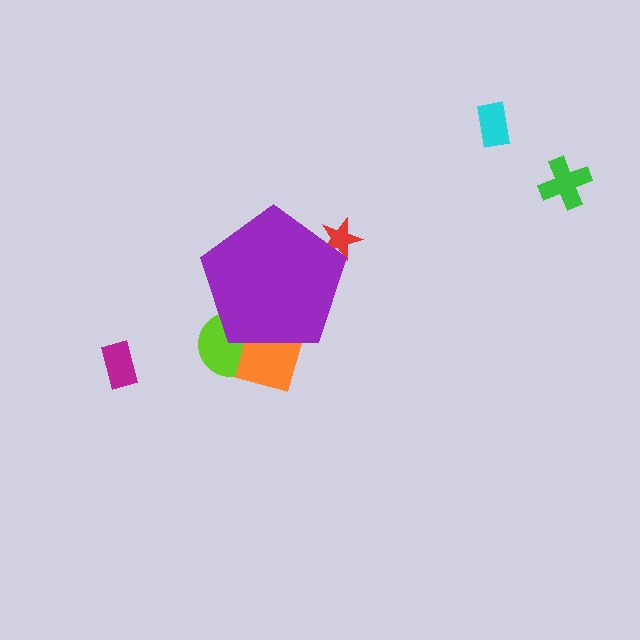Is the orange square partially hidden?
Yes, the orange square is partially hidden behind the purple pentagon.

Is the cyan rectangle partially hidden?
No, the cyan rectangle is fully visible.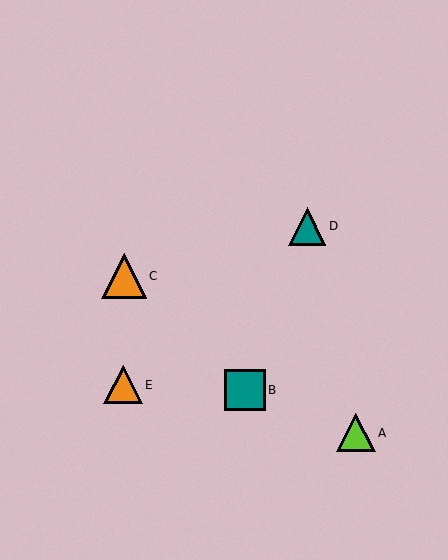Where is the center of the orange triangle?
The center of the orange triangle is at (124, 276).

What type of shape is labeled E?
Shape E is an orange triangle.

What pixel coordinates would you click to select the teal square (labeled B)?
Click at (245, 390) to select the teal square B.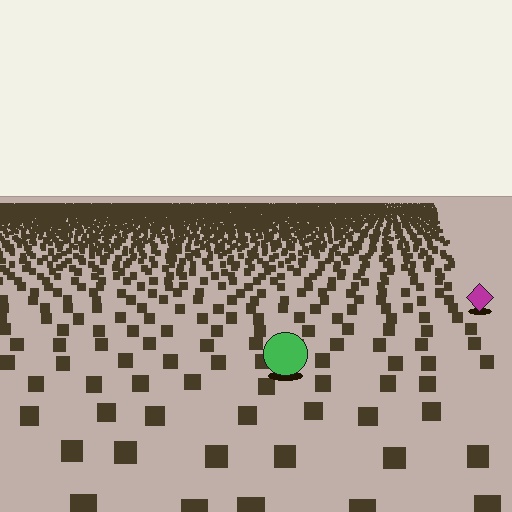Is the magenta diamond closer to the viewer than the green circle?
No. The green circle is closer — you can tell from the texture gradient: the ground texture is coarser near it.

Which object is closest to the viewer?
The green circle is closest. The texture marks near it are larger and more spread out.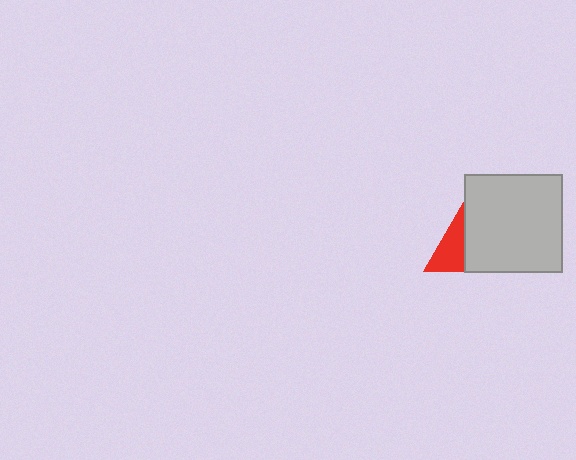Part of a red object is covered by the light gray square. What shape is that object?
It is a triangle.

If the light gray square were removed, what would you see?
You would see the complete red triangle.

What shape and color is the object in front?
The object in front is a light gray square.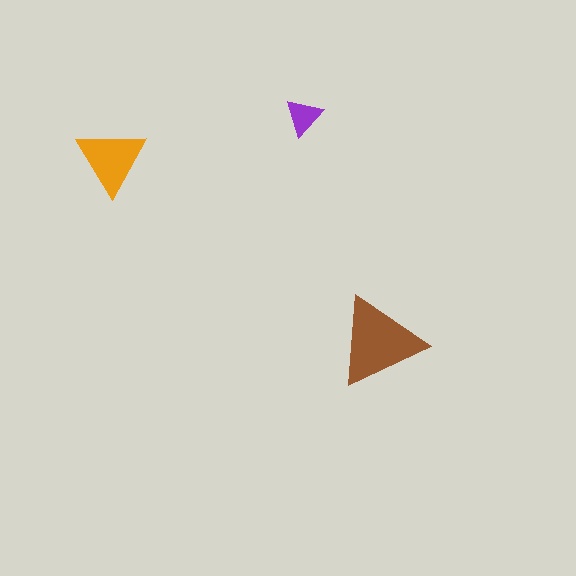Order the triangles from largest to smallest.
the brown one, the orange one, the purple one.